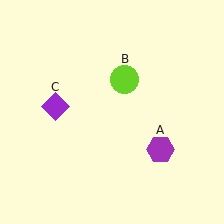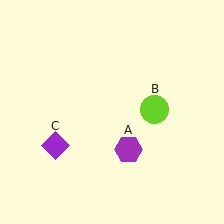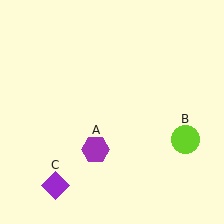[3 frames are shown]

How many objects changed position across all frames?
3 objects changed position: purple hexagon (object A), lime circle (object B), purple diamond (object C).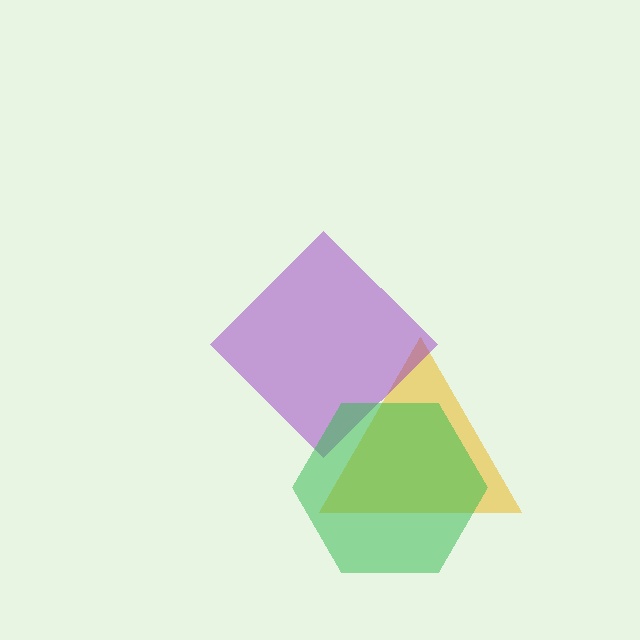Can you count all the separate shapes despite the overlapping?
Yes, there are 3 separate shapes.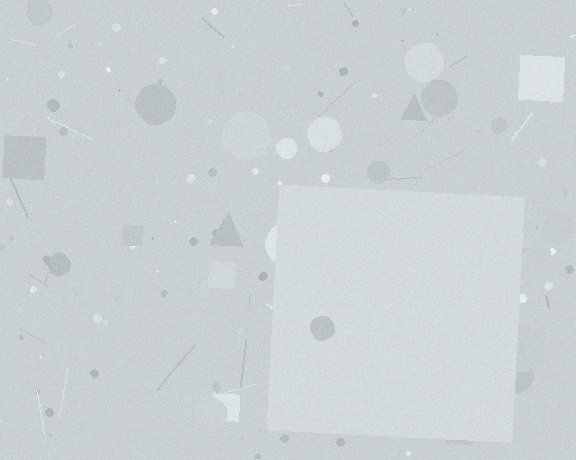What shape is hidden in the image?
A square is hidden in the image.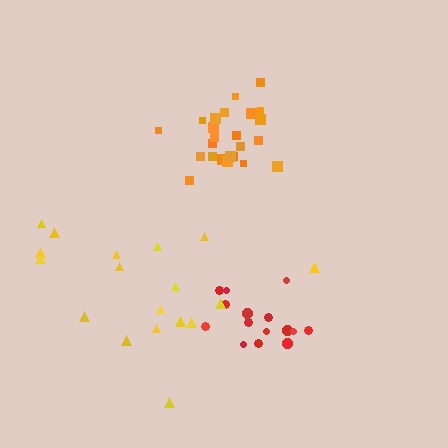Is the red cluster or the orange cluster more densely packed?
Orange.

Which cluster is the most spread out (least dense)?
Yellow.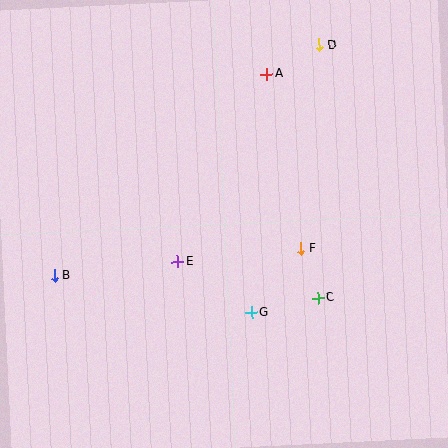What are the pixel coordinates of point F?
Point F is at (301, 249).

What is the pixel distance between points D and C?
The distance between D and C is 253 pixels.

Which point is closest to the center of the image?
Point E at (178, 262) is closest to the center.